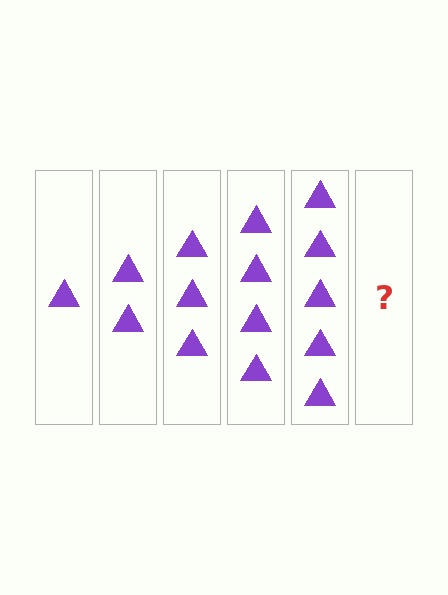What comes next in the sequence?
The next element should be 6 triangles.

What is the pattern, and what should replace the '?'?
The pattern is that each step adds one more triangle. The '?' should be 6 triangles.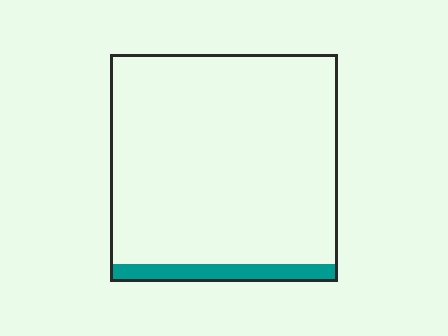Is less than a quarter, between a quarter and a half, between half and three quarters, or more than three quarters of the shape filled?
Less than a quarter.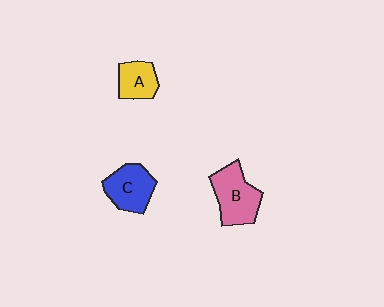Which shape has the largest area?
Shape B (pink).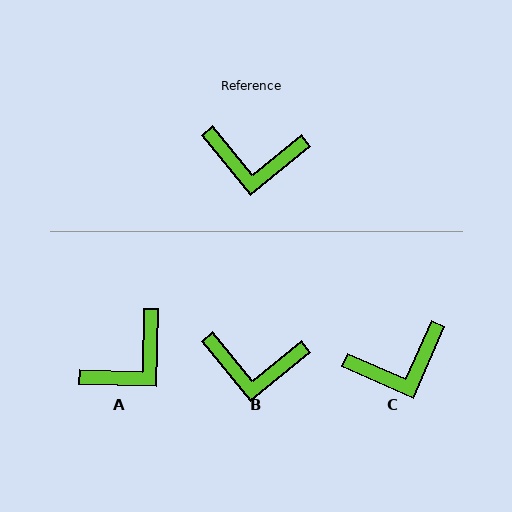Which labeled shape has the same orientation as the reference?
B.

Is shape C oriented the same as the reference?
No, it is off by about 27 degrees.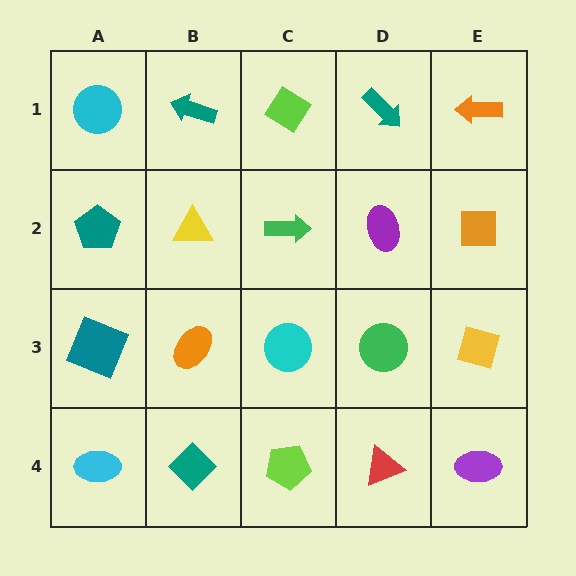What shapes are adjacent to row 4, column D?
A green circle (row 3, column D), a lime pentagon (row 4, column C), a purple ellipse (row 4, column E).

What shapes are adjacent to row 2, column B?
A teal arrow (row 1, column B), an orange ellipse (row 3, column B), a teal pentagon (row 2, column A), a green arrow (row 2, column C).